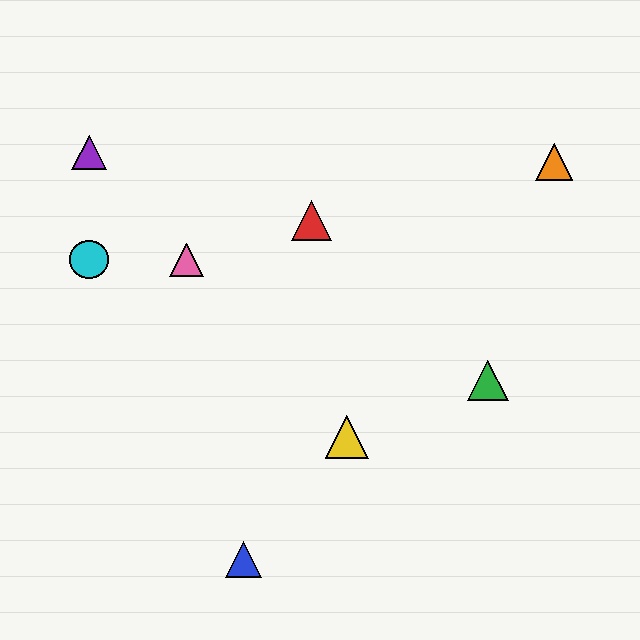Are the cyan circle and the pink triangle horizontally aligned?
Yes, both are at y≈260.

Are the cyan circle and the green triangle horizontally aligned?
No, the cyan circle is at y≈260 and the green triangle is at y≈381.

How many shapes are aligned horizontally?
2 shapes (the cyan circle, the pink triangle) are aligned horizontally.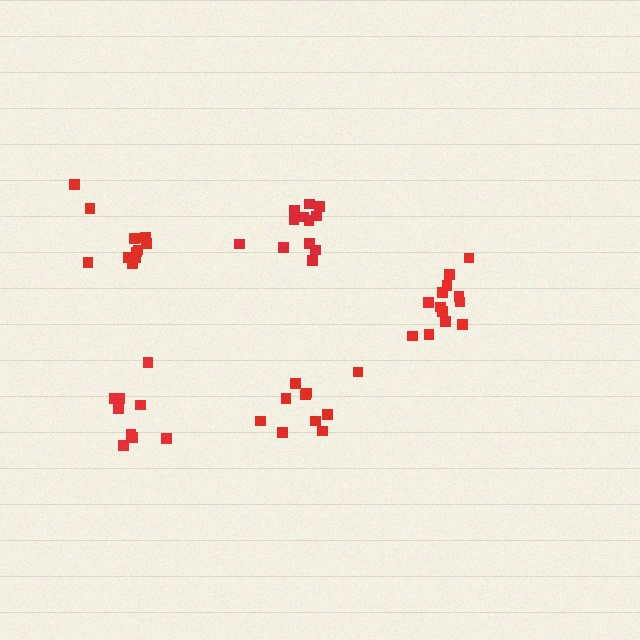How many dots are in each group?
Group 1: 13 dots, Group 2: 11 dots, Group 3: 12 dots, Group 4: 10 dots, Group 5: 9 dots (55 total).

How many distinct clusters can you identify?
There are 5 distinct clusters.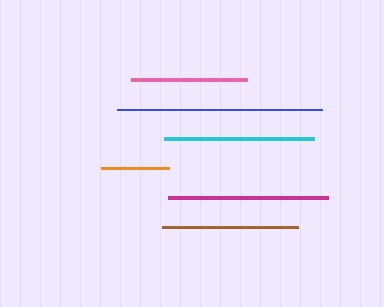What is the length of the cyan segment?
The cyan segment is approximately 150 pixels long.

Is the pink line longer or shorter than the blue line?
The blue line is longer than the pink line.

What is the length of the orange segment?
The orange segment is approximately 68 pixels long.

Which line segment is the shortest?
The orange line is the shortest at approximately 68 pixels.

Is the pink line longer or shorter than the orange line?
The pink line is longer than the orange line.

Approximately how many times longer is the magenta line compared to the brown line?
The magenta line is approximately 1.2 times the length of the brown line.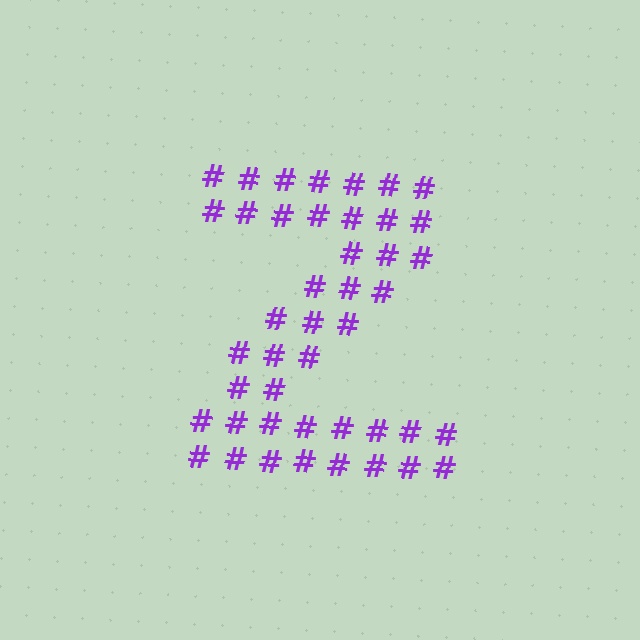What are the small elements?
The small elements are hash symbols.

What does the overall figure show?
The overall figure shows the letter Z.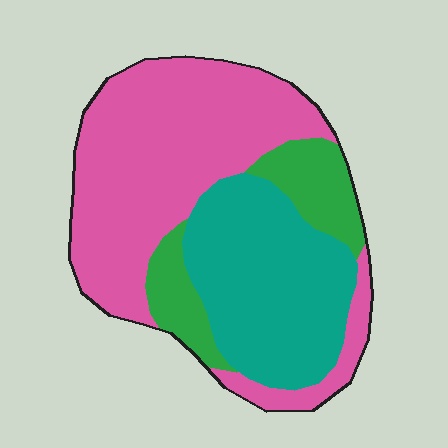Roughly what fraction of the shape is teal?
Teal takes up between a sixth and a third of the shape.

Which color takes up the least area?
Green, at roughly 15%.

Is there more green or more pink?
Pink.